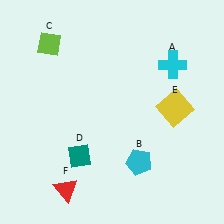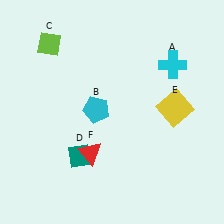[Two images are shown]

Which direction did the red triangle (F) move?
The red triangle (F) moved up.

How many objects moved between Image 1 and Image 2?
2 objects moved between the two images.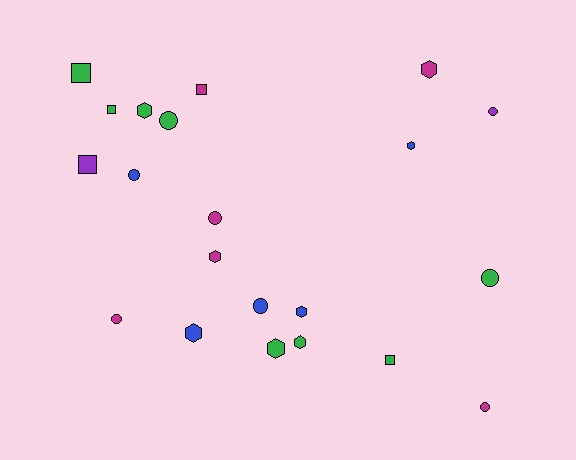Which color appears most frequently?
Green, with 8 objects.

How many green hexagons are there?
There are 3 green hexagons.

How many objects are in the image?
There are 21 objects.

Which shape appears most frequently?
Circle, with 8 objects.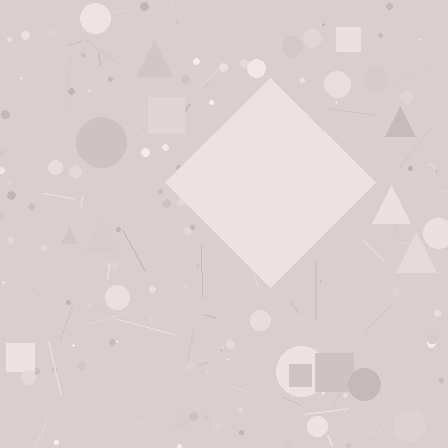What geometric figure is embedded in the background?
A diamond is embedded in the background.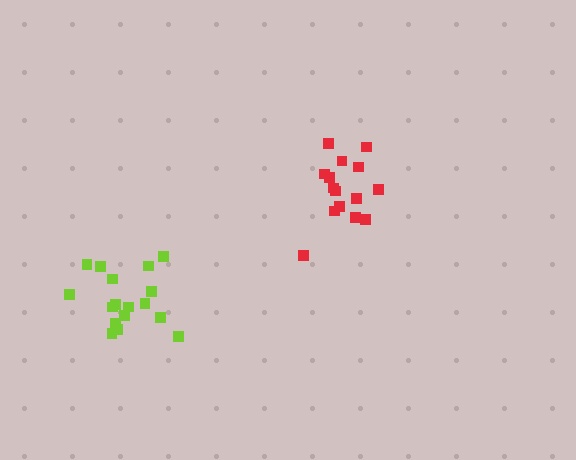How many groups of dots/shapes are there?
There are 2 groups.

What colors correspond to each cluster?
The clusters are colored: red, lime.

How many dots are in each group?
Group 1: 15 dots, Group 2: 17 dots (32 total).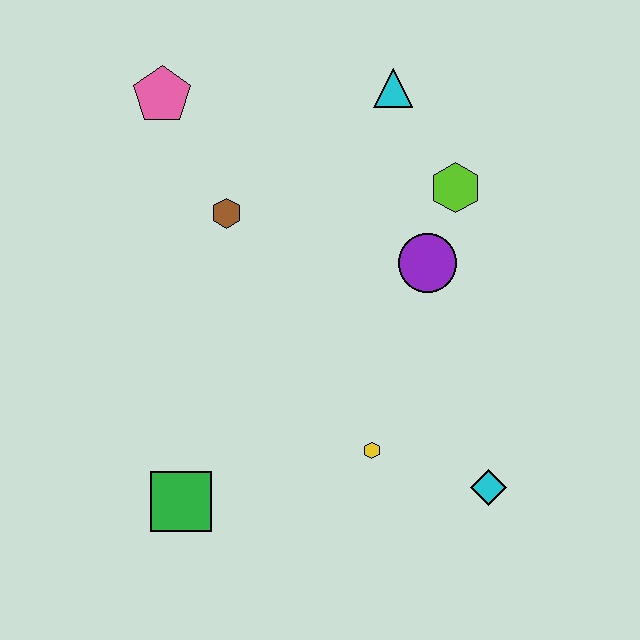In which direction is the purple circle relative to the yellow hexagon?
The purple circle is above the yellow hexagon.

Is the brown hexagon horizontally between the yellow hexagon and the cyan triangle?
No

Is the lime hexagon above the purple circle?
Yes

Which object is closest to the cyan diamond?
The yellow hexagon is closest to the cyan diamond.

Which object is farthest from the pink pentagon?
The cyan diamond is farthest from the pink pentagon.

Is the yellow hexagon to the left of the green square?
No